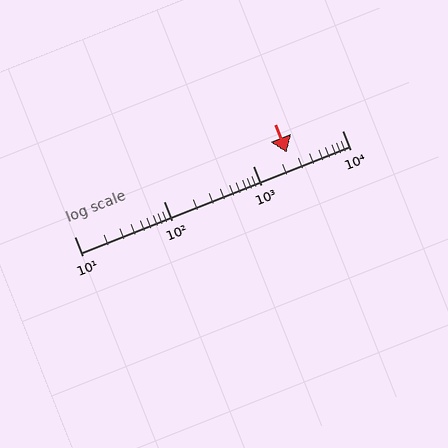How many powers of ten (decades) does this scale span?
The scale spans 3 decades, from 10 to 10000.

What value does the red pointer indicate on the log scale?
The pointer indicates approximately 2400.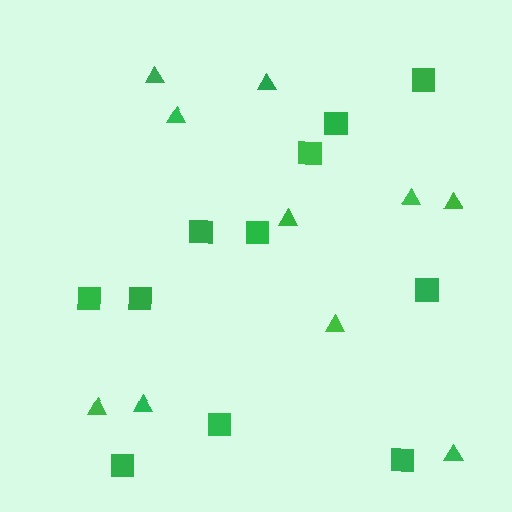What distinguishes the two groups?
There are 2 groups: one group of triangles (10) and one group of squares (11).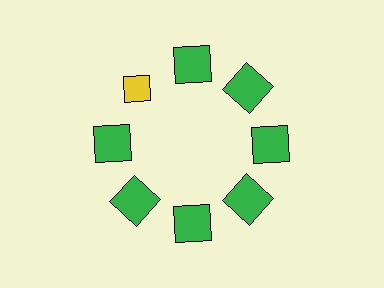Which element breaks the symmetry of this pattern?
The yellow diamond at roughly the 10 o'clock position breaks the symmetry. All other shapes are green squares.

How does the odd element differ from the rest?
It differs in both color (yellow instead of green) and shape (diamond instead of square).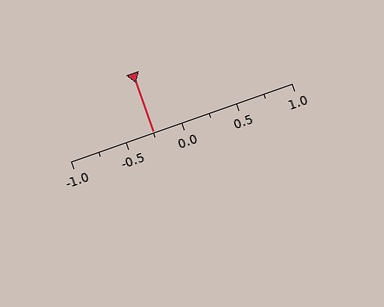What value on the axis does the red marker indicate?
The marker indicates approximately -0.25.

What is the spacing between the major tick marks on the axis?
The major ticks are spaced 0.5 apart.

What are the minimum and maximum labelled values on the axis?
The axis runs from -1.0 to 1.0.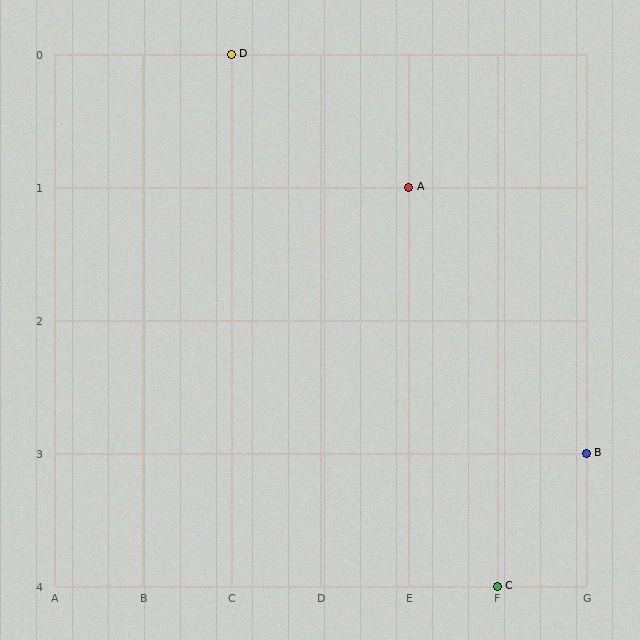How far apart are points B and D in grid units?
Points B and D are 4 columns and 3 rows apart (about 5.0 grid units diagonally).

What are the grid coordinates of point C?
Point C is at grid coordinates (F, 4).